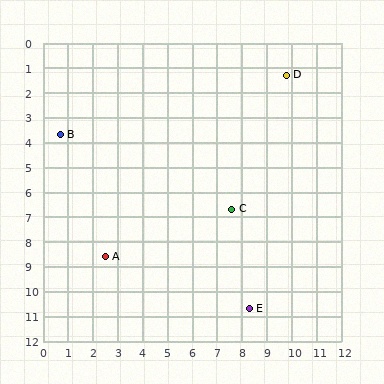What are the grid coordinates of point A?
Point A is at approximately (2.5, 8.6).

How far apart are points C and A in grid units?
Points C and A are about 5.4 grid units apart.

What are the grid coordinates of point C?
Point C is at approximately (7.6, 6.7).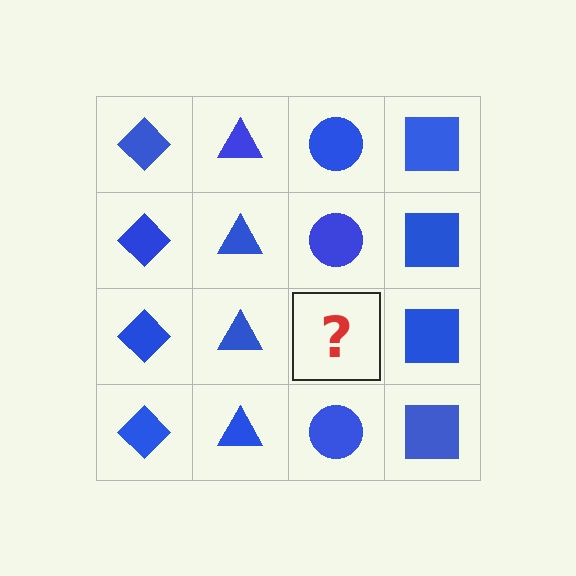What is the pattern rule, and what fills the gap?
The rule is that each column has a consistent shape. The gap should be filled with a blue circle.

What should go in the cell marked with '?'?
The missing cell should contain a blue circle.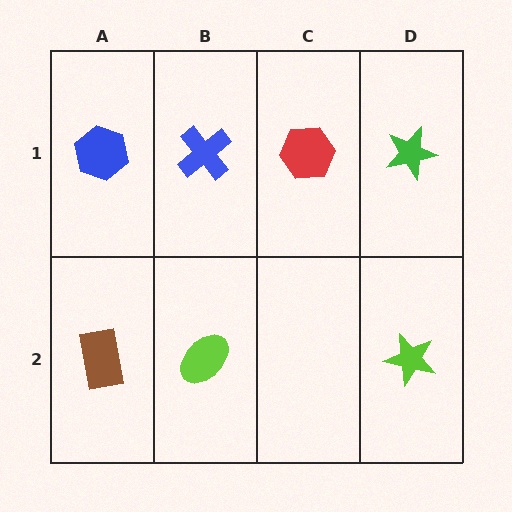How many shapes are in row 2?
3 shapes.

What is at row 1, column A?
A blue hexagon.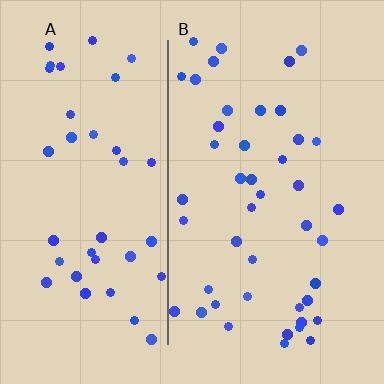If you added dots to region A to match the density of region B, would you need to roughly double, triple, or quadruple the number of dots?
Approximately double.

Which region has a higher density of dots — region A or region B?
B (the right).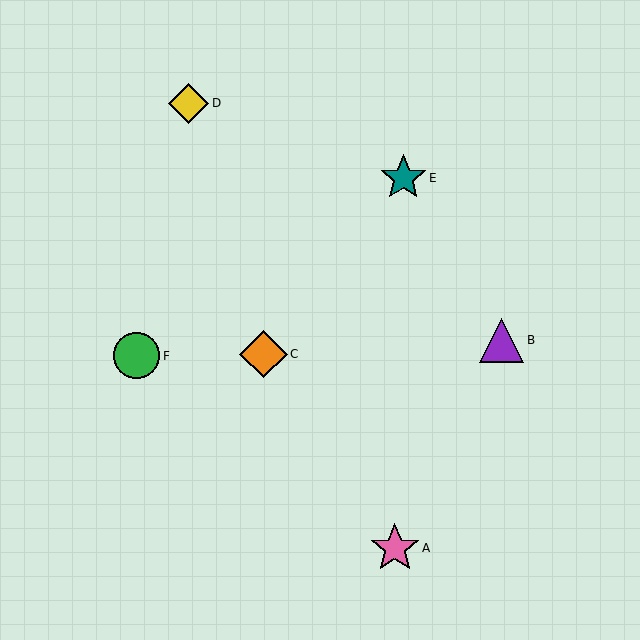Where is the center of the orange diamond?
The center of the orange diamond is at (264, 354).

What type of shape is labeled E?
Shape E is a teal star.